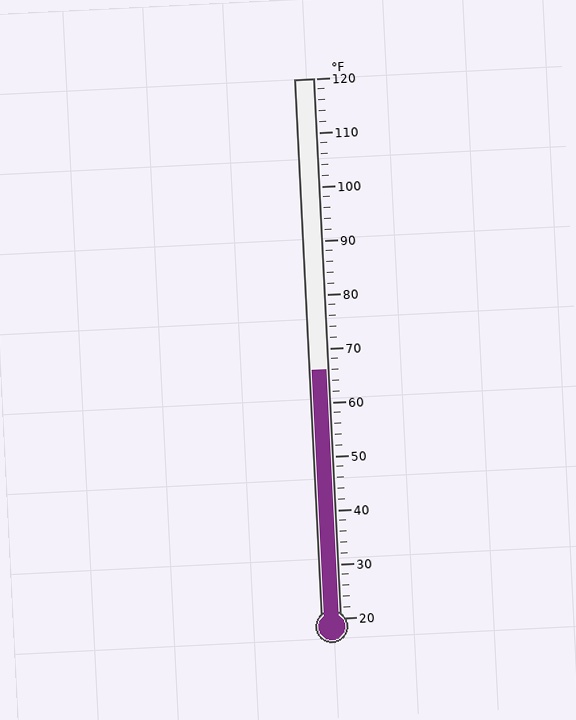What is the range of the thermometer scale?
The thermometer scale ranges from 20°F to 120°F.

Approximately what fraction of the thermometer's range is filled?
The thermometer is filled to approximately 45% of its range.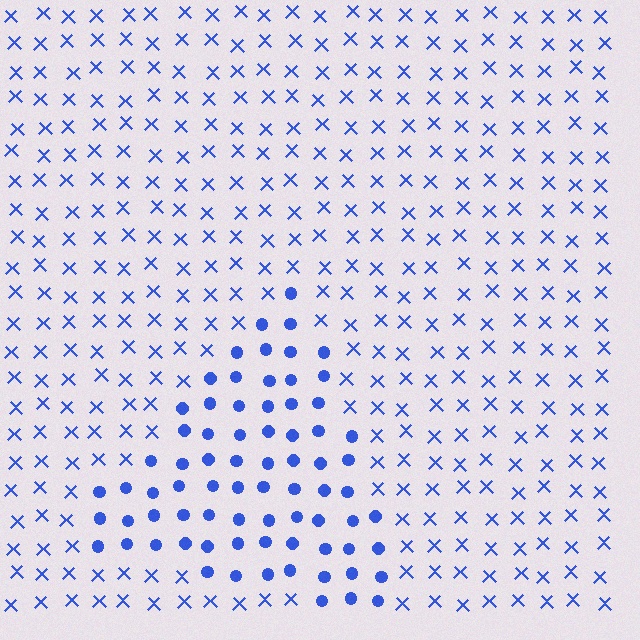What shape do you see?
I see a triangle.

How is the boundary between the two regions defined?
The boundary is defined by a change in element shape: circles inside vs. X marks outside. All elements share the same color and spacing.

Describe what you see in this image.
The image is filled with small blue elements arranged in a uniform grid. A triangle-shaped region contains circles, while the surrounding area contains X marks. The boundary is defined purely by the change in element shape.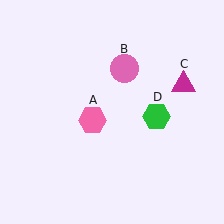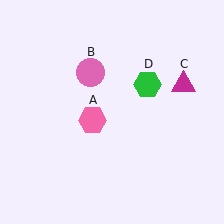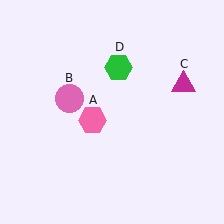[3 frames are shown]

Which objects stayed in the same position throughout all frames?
Pink hexagon (object A) and magenta triangle (object C) remained stationary.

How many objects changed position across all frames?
2 objects changed position: pink circle (object B), green hexagon (object D).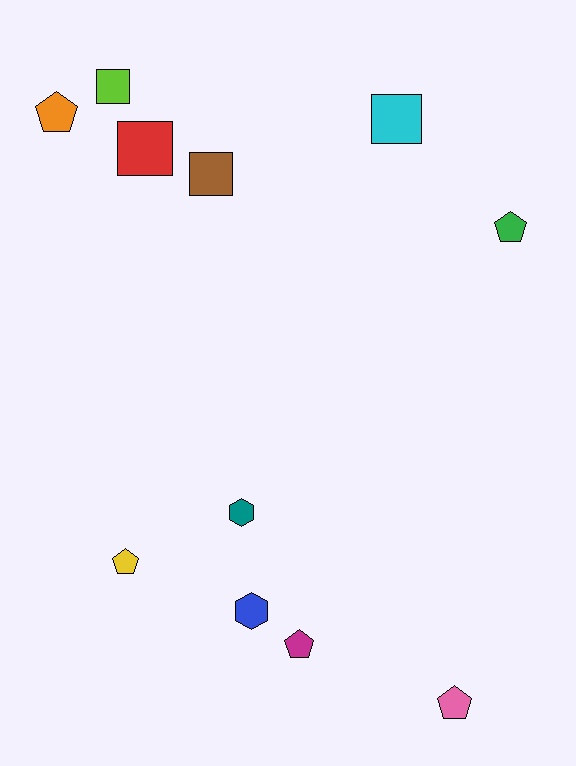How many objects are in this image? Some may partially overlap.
There are 11 objects.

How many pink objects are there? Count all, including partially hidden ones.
There is 1 pink object.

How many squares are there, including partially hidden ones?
There are 4 squares.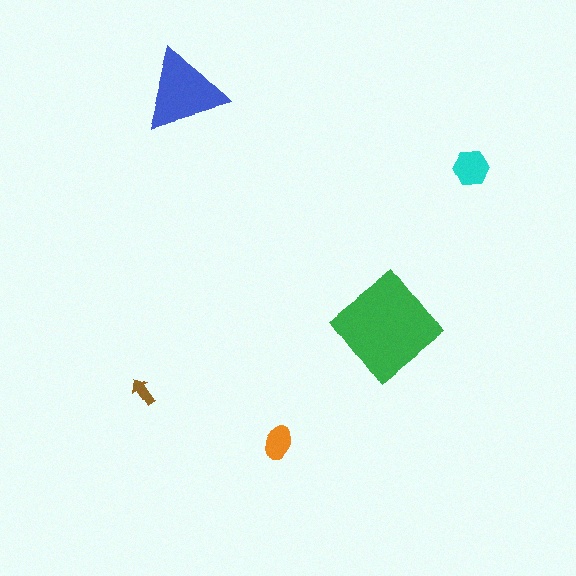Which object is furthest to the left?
The brown arrow is leftmost.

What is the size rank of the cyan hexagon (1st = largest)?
3rd.